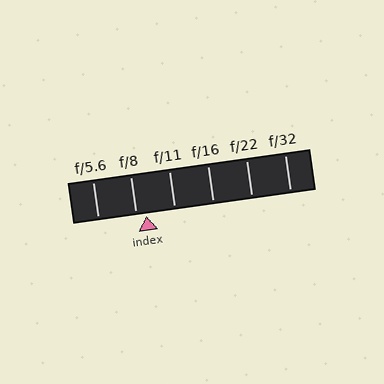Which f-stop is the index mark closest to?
The index mark is closest to f/8.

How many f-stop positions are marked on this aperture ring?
There are 6 f-stop positions marked.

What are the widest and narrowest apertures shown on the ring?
The widest aperture shown is f/5.6 and the narrowest is f/32.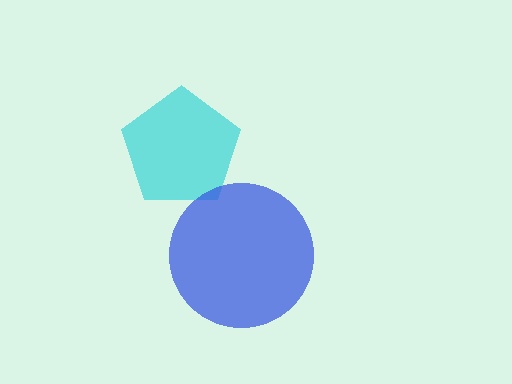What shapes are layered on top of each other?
The layered shapes are: a cyan pentagon, a blue circle.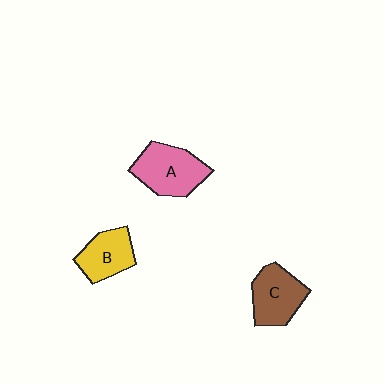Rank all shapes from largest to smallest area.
From largest to smallest: A (pink), C (brown), B (yellow).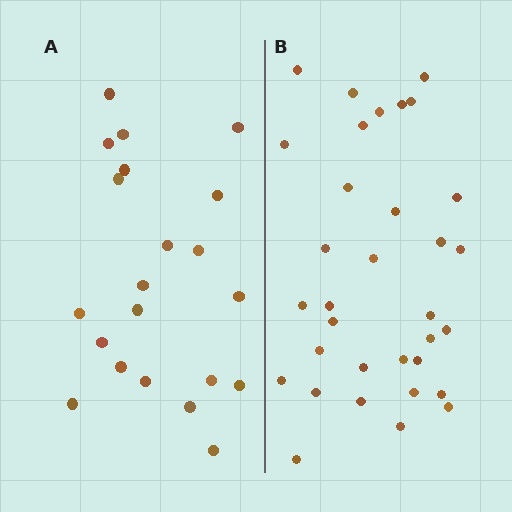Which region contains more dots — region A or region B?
Region B (the right region) has more dots.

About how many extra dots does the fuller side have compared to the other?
Region B has roughly 12 or so more dots than region A.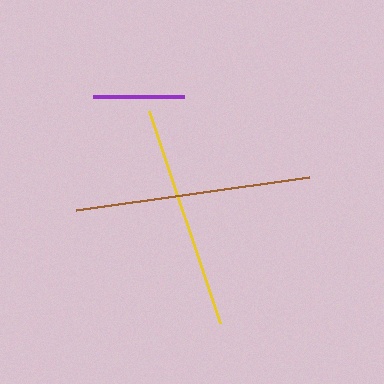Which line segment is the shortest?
The purple line is the shortest at approximately 91 pixels.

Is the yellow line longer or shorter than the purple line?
The yellow line is longer than the purple line.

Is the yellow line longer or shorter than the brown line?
The brown line is longer than the yellow line.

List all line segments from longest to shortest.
From longest to shortest: brown, yellow, purple.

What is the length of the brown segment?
The brown segment is approximately 236 pixels long.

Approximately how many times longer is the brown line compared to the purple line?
The brown line is approximately 2.6 times the length of the purple line.